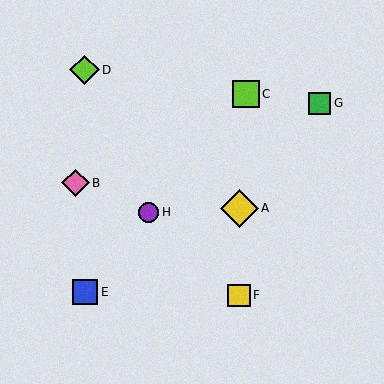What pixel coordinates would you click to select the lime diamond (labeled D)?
Click at (85, 70) to select the lime diamond D.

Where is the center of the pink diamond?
The center of the pink diamond is at (75, 183).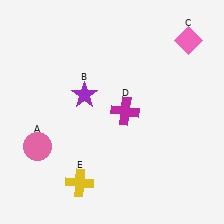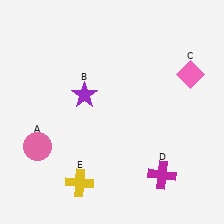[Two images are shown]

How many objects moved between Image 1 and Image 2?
2 objects moved between the two images.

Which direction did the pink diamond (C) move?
The pink diamond (C) moved down.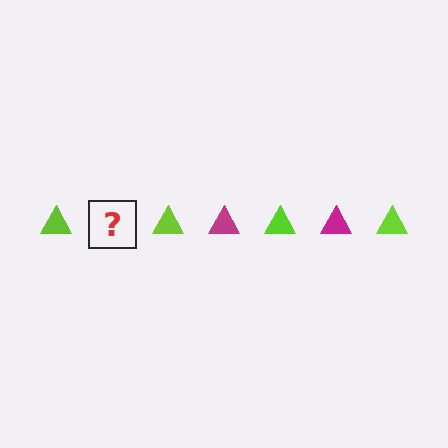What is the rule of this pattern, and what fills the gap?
The rule is that the pattern cycles through lime, magenta triangles. The gap should be filled with a magenta triangle.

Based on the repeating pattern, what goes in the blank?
The blank should be a magenta triangle.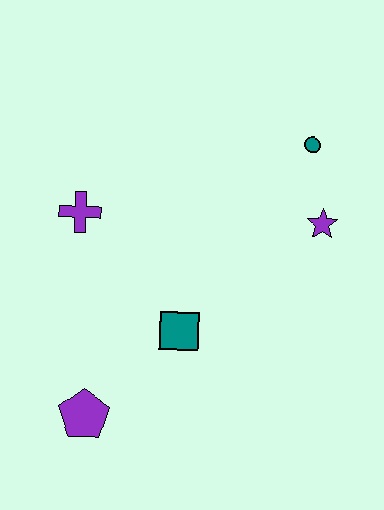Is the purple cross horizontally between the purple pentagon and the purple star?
No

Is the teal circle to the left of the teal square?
No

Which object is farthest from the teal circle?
The purple pentagon is farthest from the teal circle.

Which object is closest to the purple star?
The teal circle is closest to the purple star.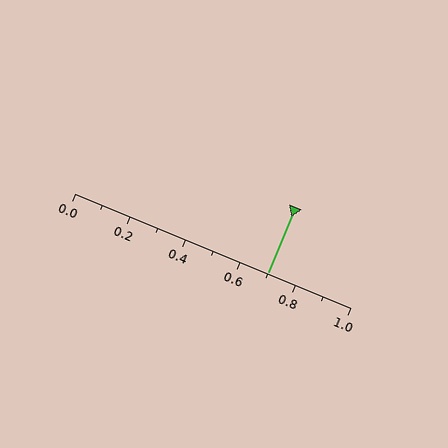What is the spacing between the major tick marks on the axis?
The major ticks are spaced 0.2 apart.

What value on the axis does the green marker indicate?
The marker indicates approximately 0.7.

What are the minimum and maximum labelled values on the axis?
The axis runs from 0.0 to 1.0.